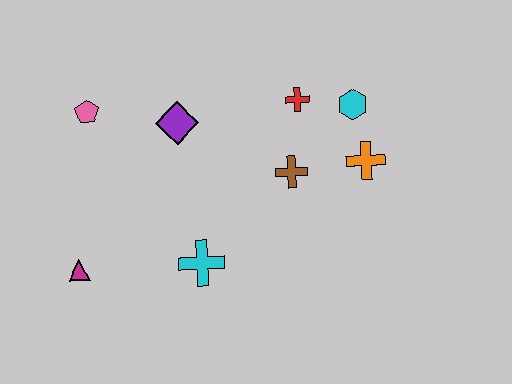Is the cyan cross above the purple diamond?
No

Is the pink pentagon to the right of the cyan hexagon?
No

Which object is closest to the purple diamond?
The pink pentagon is closest to the purple diamond.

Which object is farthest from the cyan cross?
The cyan hexagon is farthest from the cyan cross.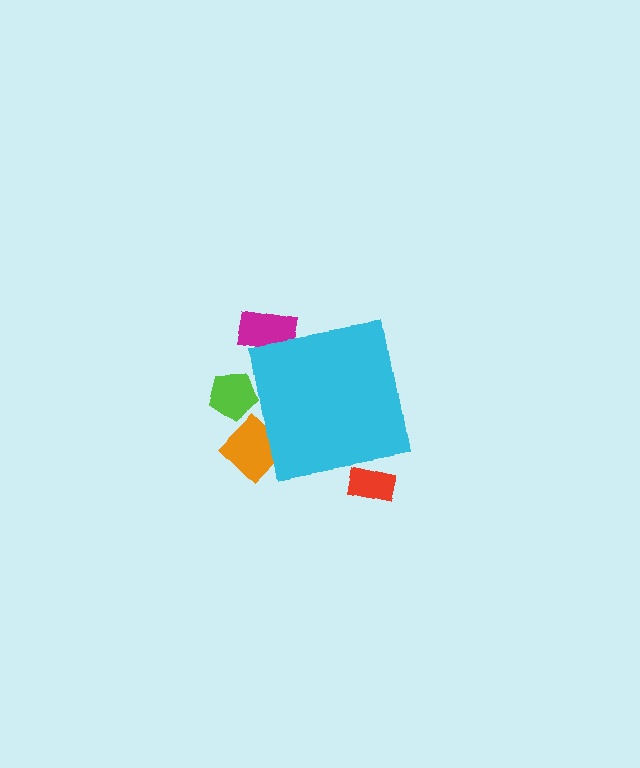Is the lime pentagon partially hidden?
Yes, the lime pentagon is partially hidden behind the cyan square.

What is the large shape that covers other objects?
A cyan square.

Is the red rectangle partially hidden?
Yes, the red rectangle is partially hidden behind the cyan square.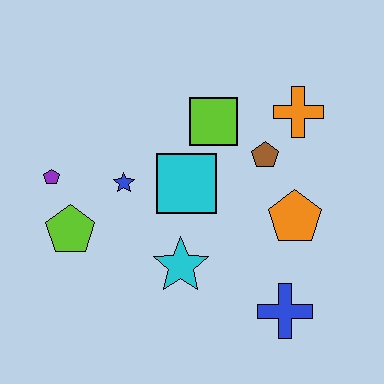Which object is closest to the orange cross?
The brown pentagon is closest to the orange cross.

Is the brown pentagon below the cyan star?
No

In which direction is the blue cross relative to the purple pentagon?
The blue cross is to the right of the purple pentagon.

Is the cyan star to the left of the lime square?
Yes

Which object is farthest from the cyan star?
The orange cross is farthest from the cyan star.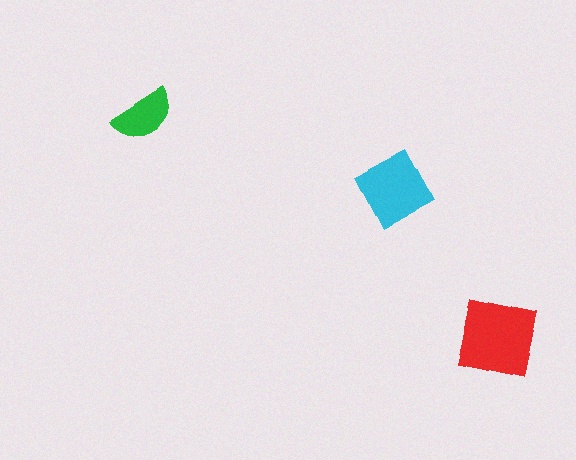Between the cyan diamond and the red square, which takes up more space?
The red square.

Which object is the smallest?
The green semicircle.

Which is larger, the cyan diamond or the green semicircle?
The cyan diamond.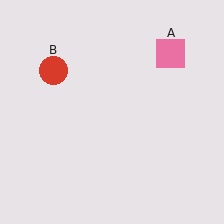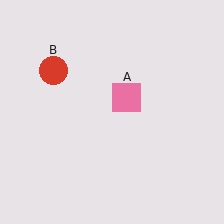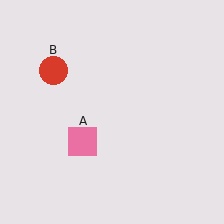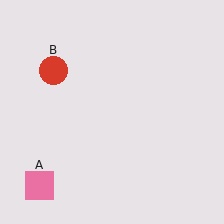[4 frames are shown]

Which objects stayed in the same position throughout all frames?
Red circle (object B) remained stationary.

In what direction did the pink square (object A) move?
The pink square (object A) moved down and to the left.